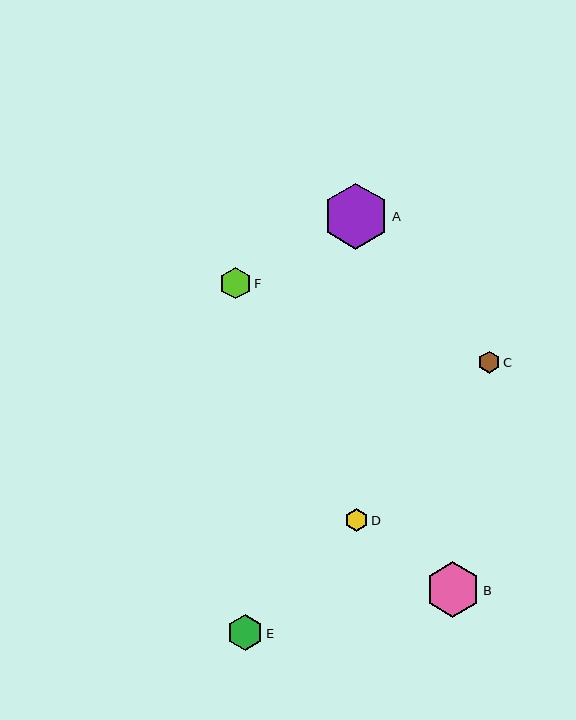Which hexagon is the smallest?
Hexagon C is the smallest with a size of approximately 23 pixels.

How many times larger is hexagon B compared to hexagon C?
Hexagon B is approximately 2.4 times the size of hexagon C.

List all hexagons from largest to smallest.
From largest to smallest: A, B, E, F, D, C.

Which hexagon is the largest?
Hexagon A is the largest with a size of approximately 66 pixels.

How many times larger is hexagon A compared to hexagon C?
Hexagon A is approximately 2.9 times the size of hexagon C.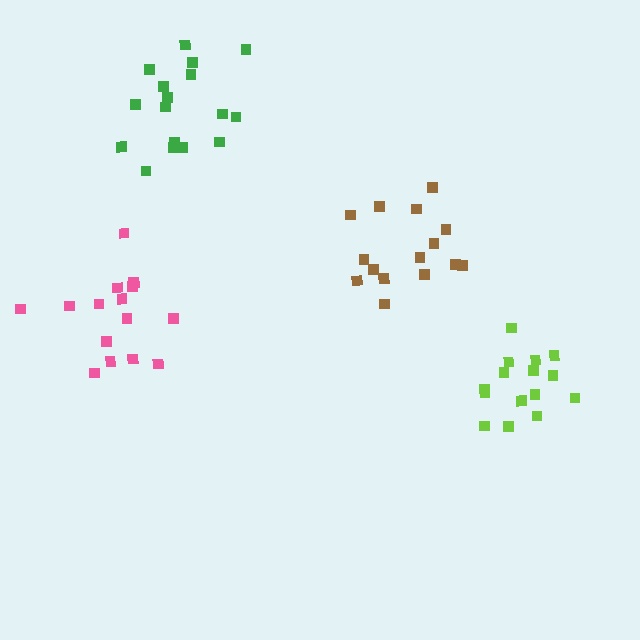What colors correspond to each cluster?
The clusters are colored: green, lime, pink, brown.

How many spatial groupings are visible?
There are 4 spatial groupings.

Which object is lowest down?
The lime cluster is bottommost.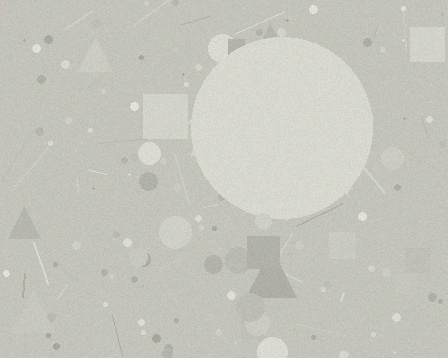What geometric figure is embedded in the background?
A circle is embedded in the background.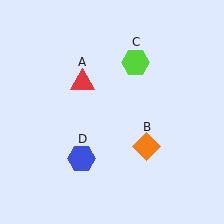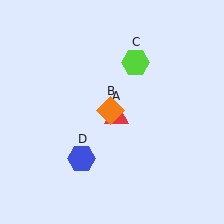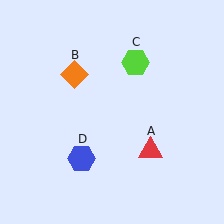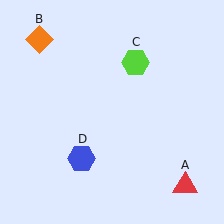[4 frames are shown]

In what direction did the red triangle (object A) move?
The red triangle (object A) moved down and to the right.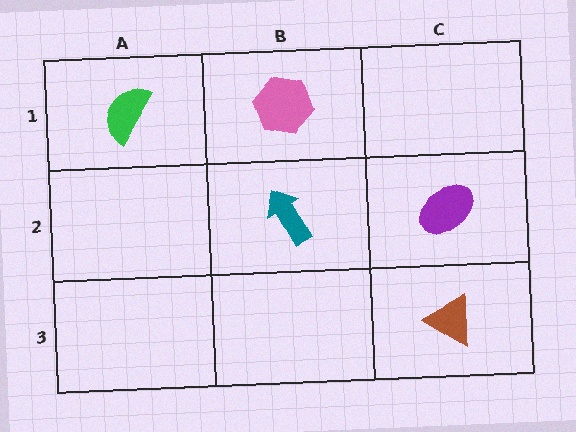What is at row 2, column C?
A purple ellipse.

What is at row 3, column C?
A brown triangle.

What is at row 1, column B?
A pink hexagon.